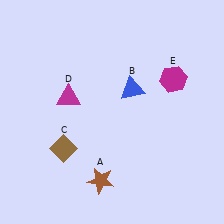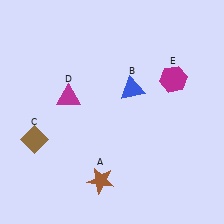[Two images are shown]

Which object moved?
The brown diamond (C) moved left.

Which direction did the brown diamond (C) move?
The brown diamond (C) moved left.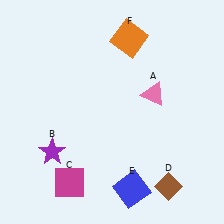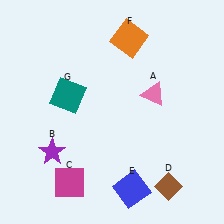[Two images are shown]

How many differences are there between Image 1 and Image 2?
There is 1 difference between the two images.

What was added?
A teal square (G) was added in Image 2.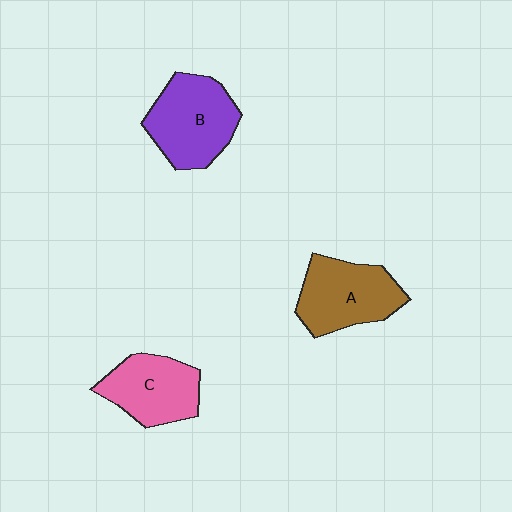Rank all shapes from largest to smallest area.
From largest to smallest: B (purple), A (brown), C (pink).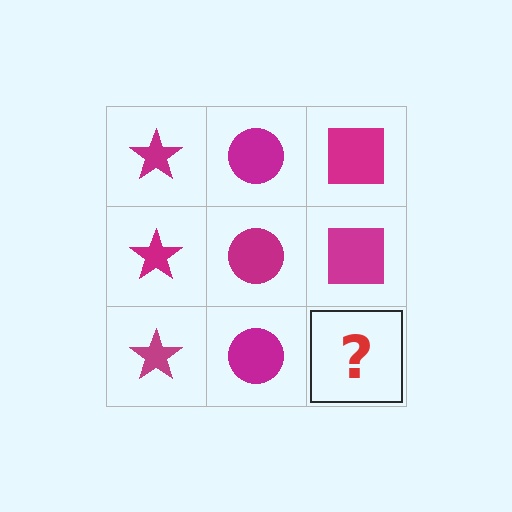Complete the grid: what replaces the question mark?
The question mark should be replaced with a magenta square.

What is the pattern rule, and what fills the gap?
The rule is that each column has a consistent shape. The gap should be filled with a magenta square.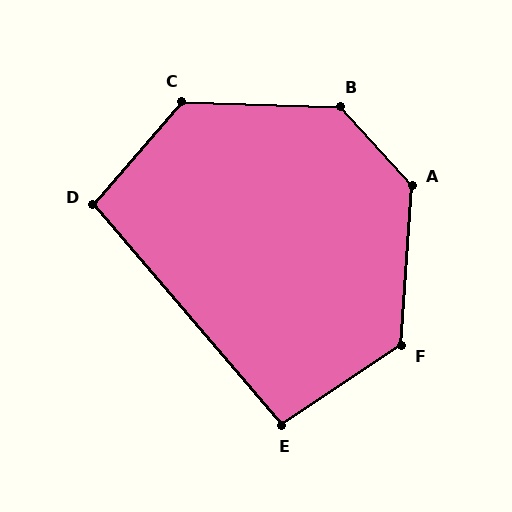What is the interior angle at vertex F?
Approximately 127 degrees (obtuse).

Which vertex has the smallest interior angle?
E, at approximately 97 degrees.